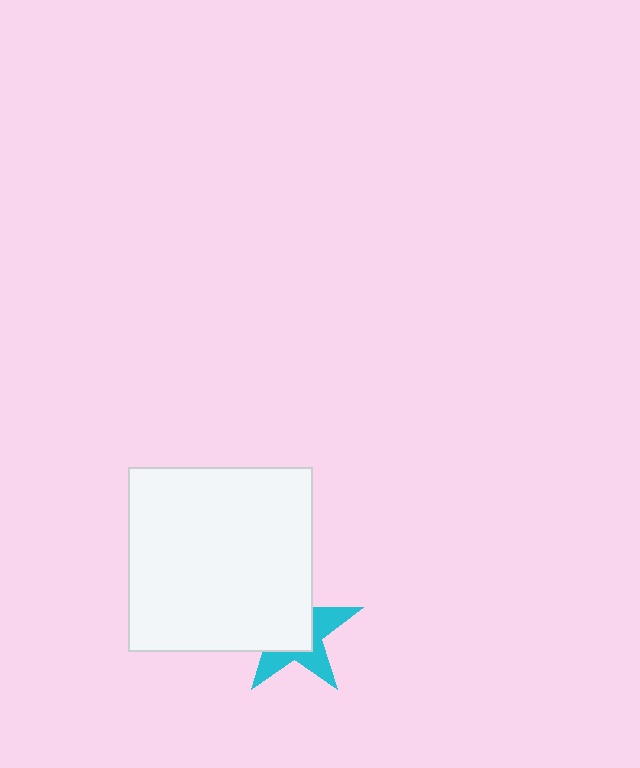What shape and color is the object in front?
The object in front is a white square.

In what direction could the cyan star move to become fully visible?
The cyan star could move toward the lower-right. That would shift it out from behind the white square entirely.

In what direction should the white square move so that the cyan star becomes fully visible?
The white square should move toward the upper-left. That is the shortest direction to clear the overlap and leave the cyan star fully visible.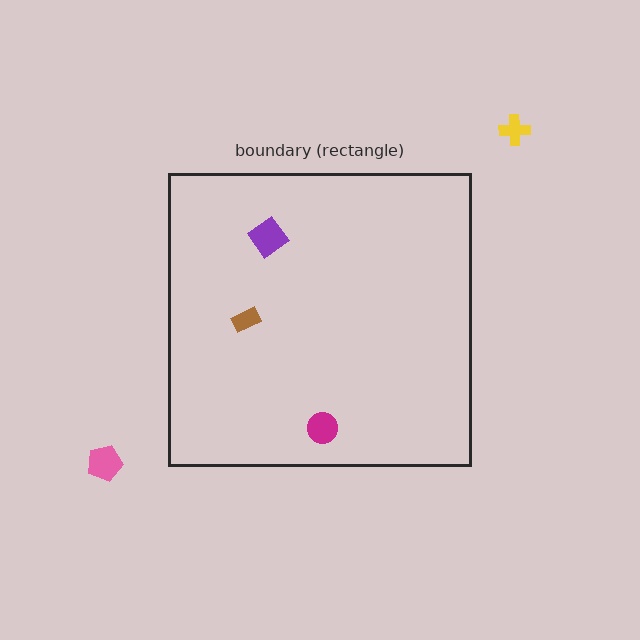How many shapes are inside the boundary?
3 inside, 2 outside.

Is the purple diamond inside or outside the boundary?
Inside.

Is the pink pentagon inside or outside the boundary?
Outside.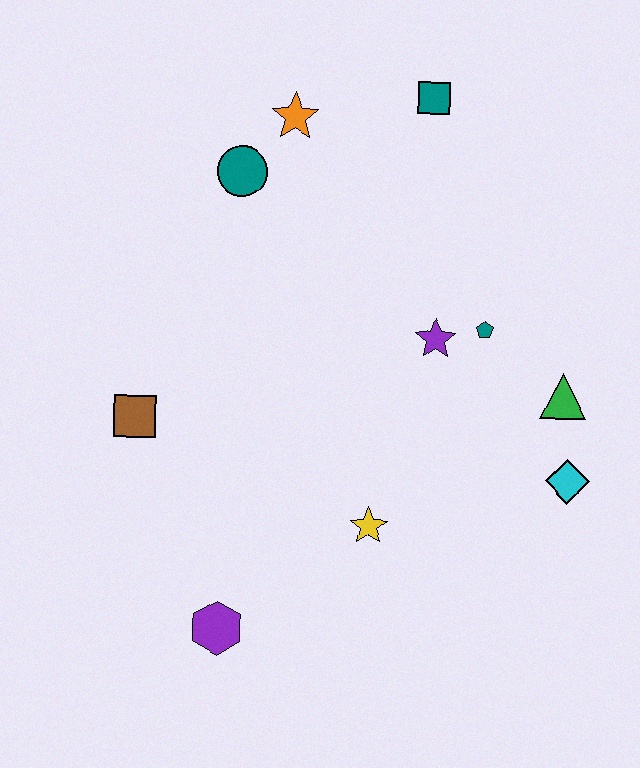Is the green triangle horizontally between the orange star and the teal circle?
No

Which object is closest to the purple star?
The teal pentagon is closest to the purple star.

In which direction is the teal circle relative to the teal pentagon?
The teal circle is to the left of the teal pentagon.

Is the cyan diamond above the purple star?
No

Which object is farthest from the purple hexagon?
The teal square is farthest from the purple hexagon.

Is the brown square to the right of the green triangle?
No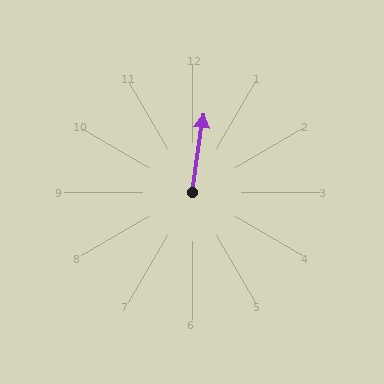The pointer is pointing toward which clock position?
Roughly 12 o'clock.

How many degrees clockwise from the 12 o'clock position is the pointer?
Approximately 8 degrees.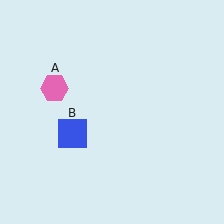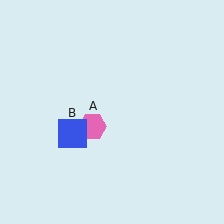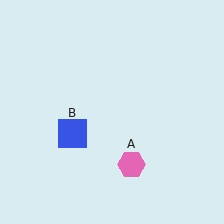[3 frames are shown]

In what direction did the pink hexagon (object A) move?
The pink hexagon (object A) moved down and to the right.